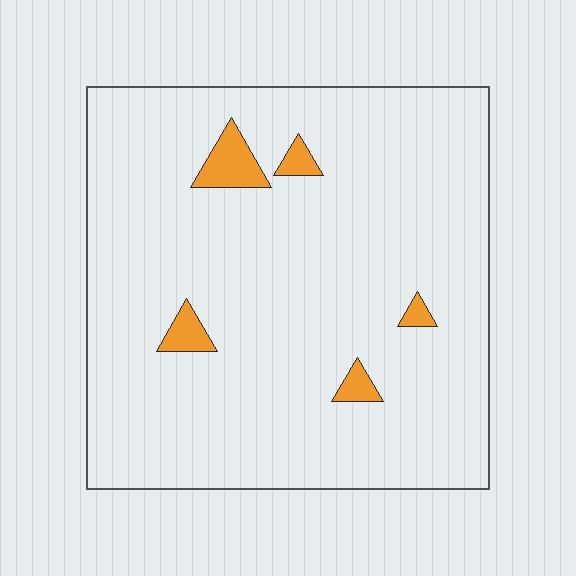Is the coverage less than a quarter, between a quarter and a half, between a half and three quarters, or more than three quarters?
Less than a quarter.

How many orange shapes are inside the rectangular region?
5.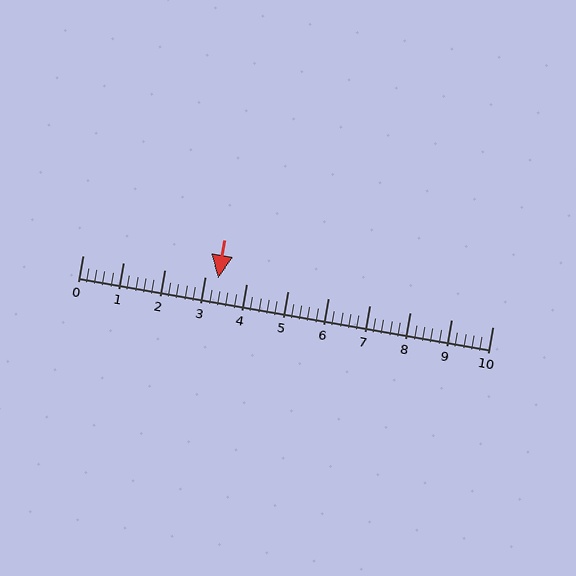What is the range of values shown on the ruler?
The ruler shows values from 0 to 10.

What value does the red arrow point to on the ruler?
The red arrow points to approximately 3.3.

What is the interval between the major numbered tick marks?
The major tick marks are spaced 1 units apart.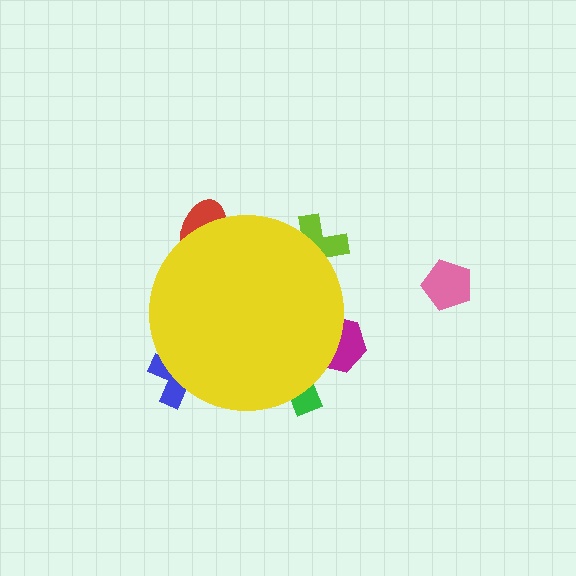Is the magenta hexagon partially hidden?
Yes, the magenta hexagon is partially hidden behind the yellow circle.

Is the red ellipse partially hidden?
Yes, the red ellipse is partially hidden behind the yellow circle.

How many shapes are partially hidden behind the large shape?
5 shapes are partially hidden.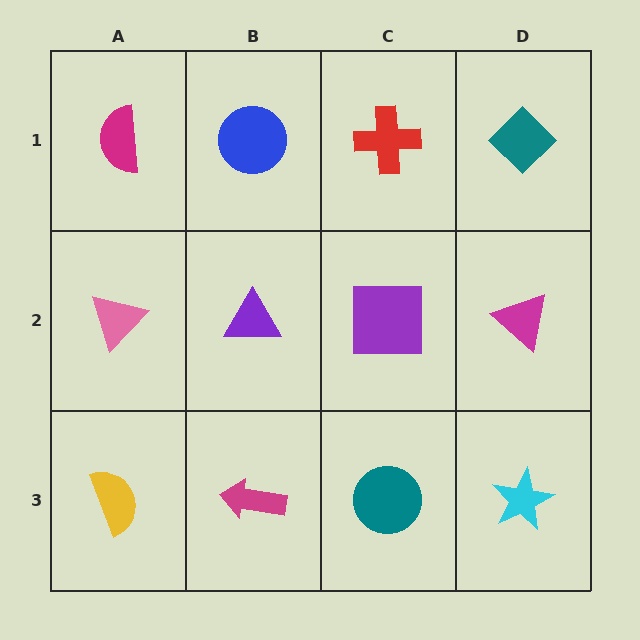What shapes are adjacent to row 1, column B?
A purple triangle (row 2, column B), a magenta semicircle (row 1, column A), a red cross (row 1, column C).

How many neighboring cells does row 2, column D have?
3.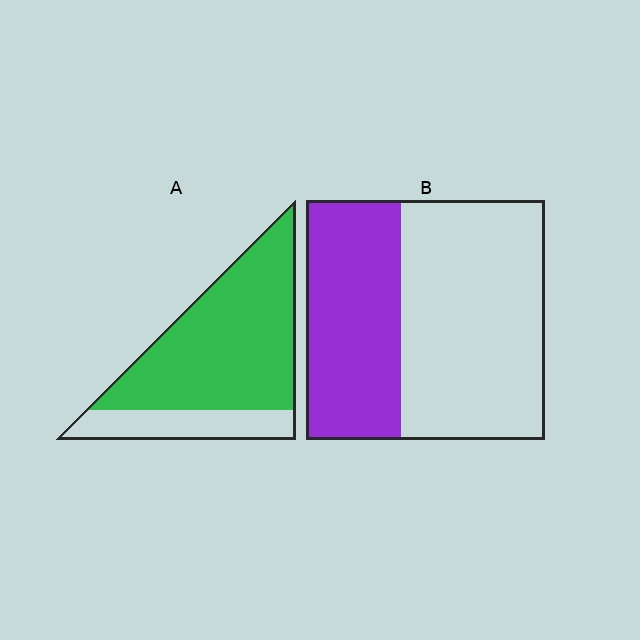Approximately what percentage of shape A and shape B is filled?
A is approximately 75% and B is approximately 40%.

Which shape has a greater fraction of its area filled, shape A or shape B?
Shape A.